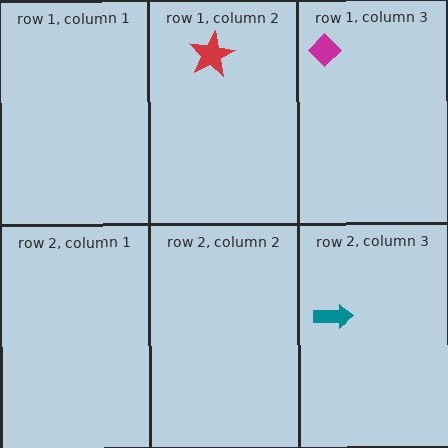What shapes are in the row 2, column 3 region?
The teal arrow.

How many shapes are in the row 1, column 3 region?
1.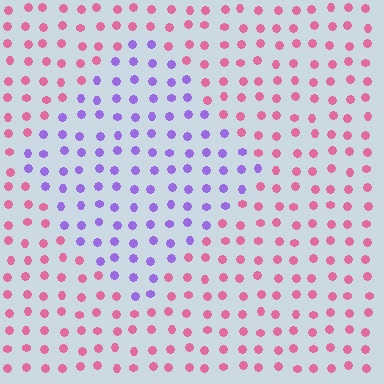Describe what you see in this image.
The image is filled with small pink elements in a uniform arrangement. A diamond-shaped region is visible where the elements are tinted to a slightly different hue, forming a subtle color boundary.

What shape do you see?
I see a diamond.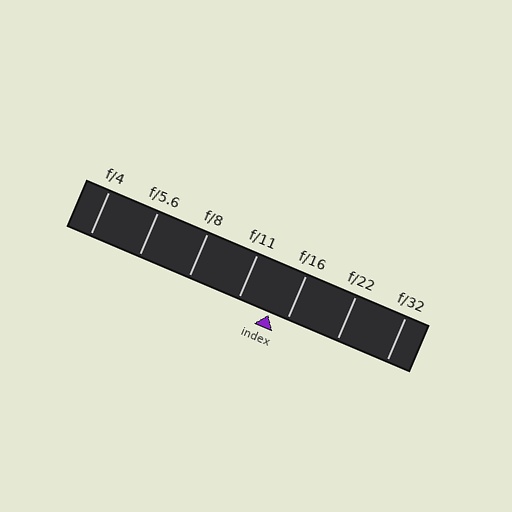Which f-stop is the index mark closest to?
The index mark is closest to f/16.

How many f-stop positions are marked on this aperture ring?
There are 7 f-stop positions marked.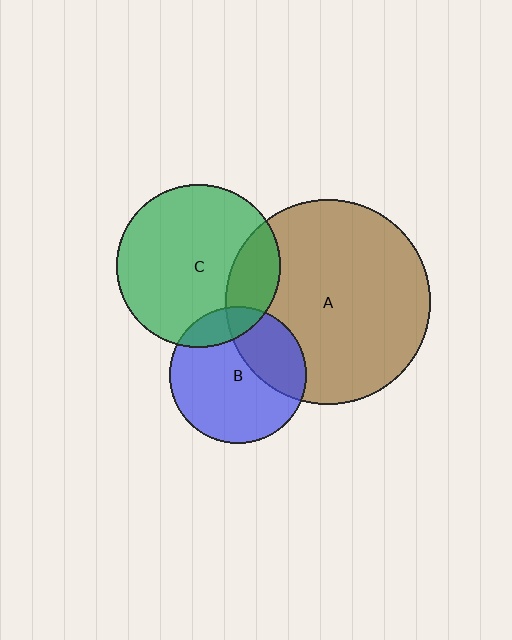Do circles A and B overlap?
Yes.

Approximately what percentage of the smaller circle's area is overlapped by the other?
Approximately 30%.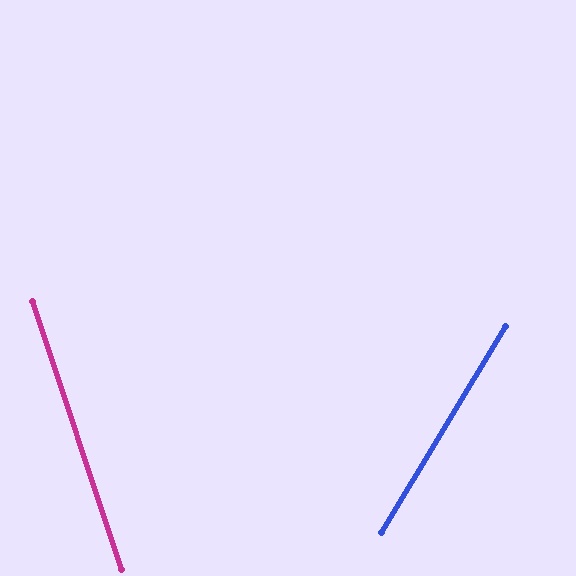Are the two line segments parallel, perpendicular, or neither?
Neither parallel nor perpendicular — they differ by about 49°.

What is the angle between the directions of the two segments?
Approximately 49 degrees.